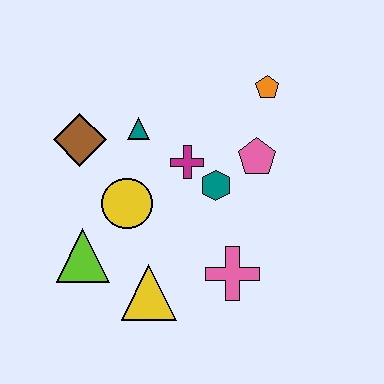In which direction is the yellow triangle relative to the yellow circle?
The yellow triangle is below the yellow circle.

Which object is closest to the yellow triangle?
The lime triangle is closest to the yellow triangle.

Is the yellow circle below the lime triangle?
No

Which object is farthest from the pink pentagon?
The lime triangle is farthest from the pink pentagon.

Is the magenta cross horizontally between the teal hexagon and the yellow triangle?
Yes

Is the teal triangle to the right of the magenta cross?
No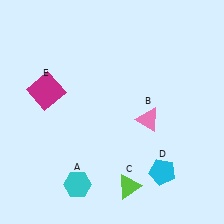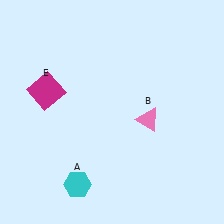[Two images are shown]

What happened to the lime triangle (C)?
The lime triangle (C) was removed in Image 2. It was in the bottom-right area of Image 1.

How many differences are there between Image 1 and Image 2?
There are 2 differences between the two images.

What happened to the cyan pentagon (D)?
The cyan pentagon (D) was removed in Image 2. It was in the bottom-right area of Image 1.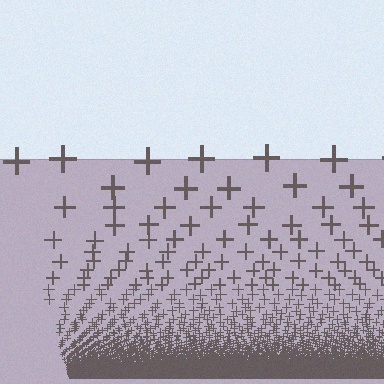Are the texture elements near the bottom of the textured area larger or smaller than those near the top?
Smaller. The gradient is inverted — elements near the bottom are smaller and denser.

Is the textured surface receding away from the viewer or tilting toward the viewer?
The surface appears to tilt toward the viewer. Texture elements get larger and sparser toward the top.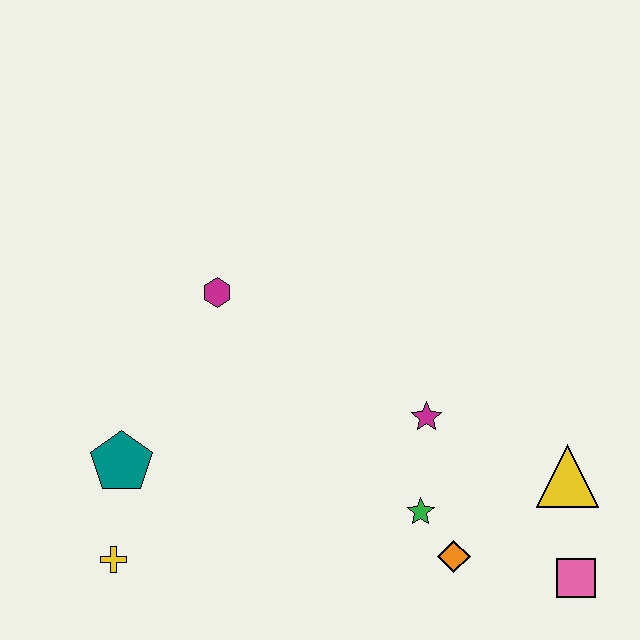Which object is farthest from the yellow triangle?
The yellow cross is farthest from the yellow triangle.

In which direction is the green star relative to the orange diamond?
The green star is above the orange diamond.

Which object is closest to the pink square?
The yellow triangle is closest to the pink square.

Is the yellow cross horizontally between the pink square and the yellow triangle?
No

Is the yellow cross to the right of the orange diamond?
No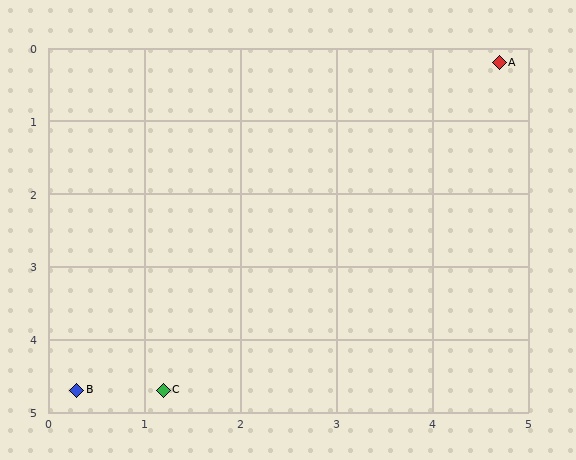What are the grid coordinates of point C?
Point C is at approximately (1.2, 4.7).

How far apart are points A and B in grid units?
Points A and B are about 6.3 grid units apart.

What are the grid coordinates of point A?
Point A is at approximately (4.7, 0.2).